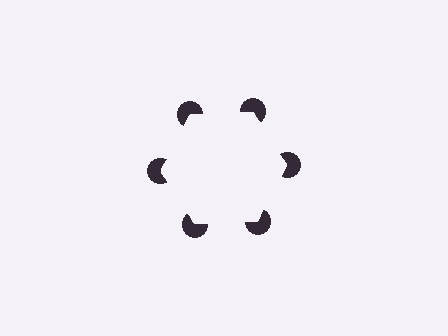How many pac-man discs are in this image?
There are 6 — one at each vertex of the illusory hexagon.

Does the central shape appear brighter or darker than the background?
It typically appears slightly brighter than the background, even though no actual brightness change is drawn.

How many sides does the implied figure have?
6 sides.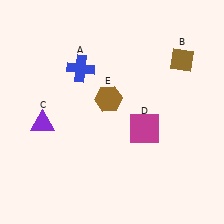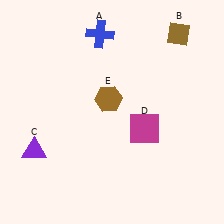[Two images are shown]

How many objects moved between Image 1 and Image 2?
3 objects moved between the two images.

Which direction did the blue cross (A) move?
The blue cross (A) moved up.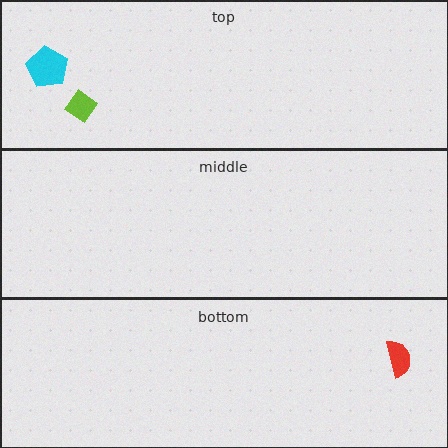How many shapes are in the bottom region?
1.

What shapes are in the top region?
The cyan pentagon, the lime diamond.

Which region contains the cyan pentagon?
The top region.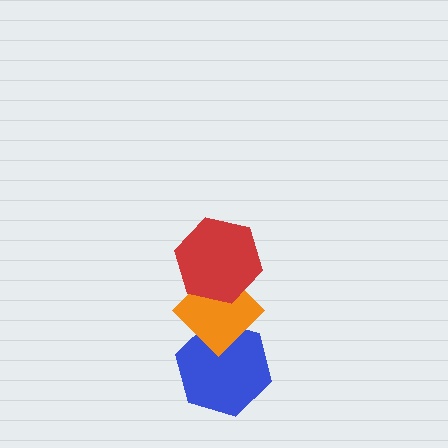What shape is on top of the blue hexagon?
The orange diamond is on top of the blue hexagon.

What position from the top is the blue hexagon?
The blue hexagon is 3rd from the top.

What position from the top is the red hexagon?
The red hexagon is 1st from the top.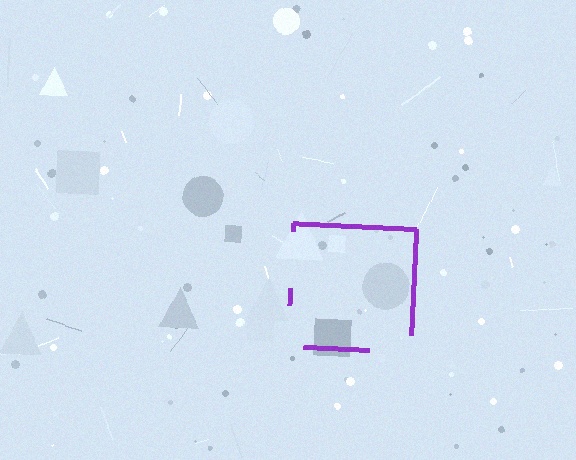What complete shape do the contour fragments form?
The contour fragments form a square.